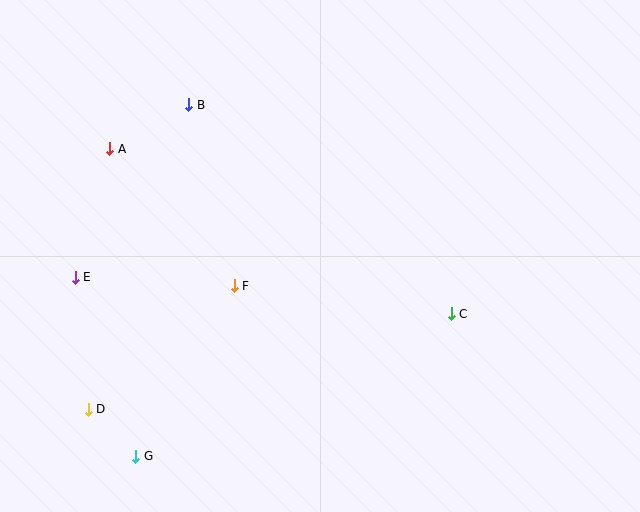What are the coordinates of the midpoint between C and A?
The midpoint between C and A is at (280, 231).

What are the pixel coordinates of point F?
Point F is at (234, 286).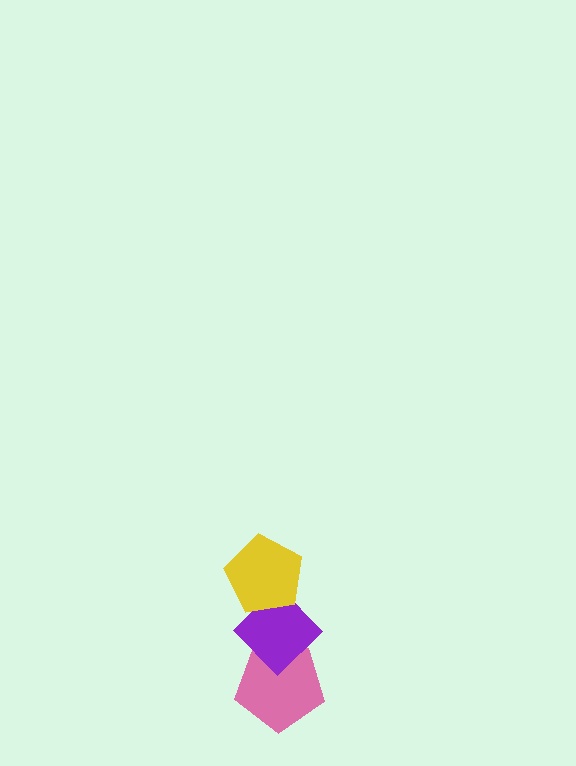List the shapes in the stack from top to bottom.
From top to bottom: the yellow pentagon, the purple diamond, the pink pentagon.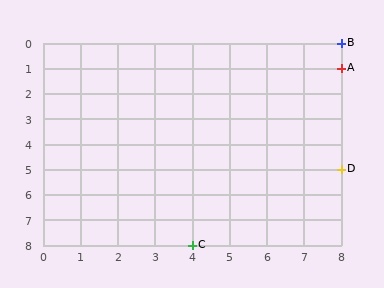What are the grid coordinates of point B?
Point B is at grid coordinates (8, 0).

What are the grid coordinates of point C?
Point C is at grid coordinates (4, 8).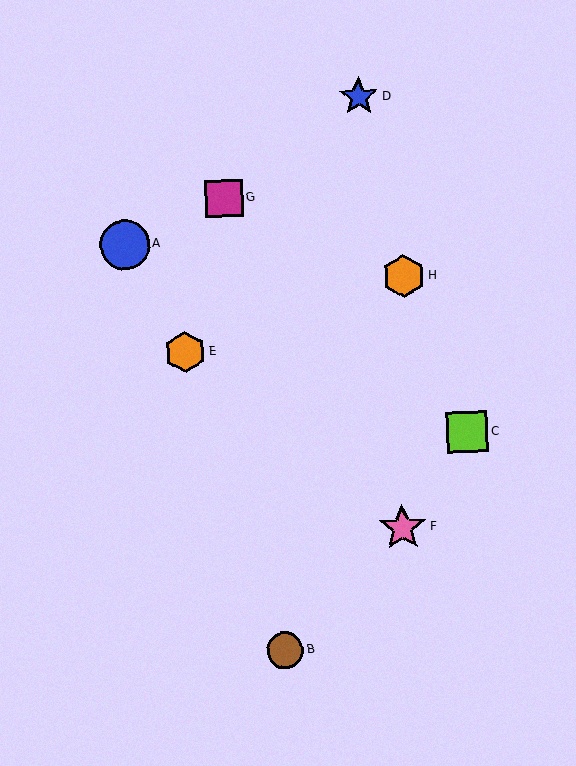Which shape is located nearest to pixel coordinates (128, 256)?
The blue circle (labeled A) at (125, 245) is nearest to that location.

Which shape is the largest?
The blue circle (labeled A) is the largest.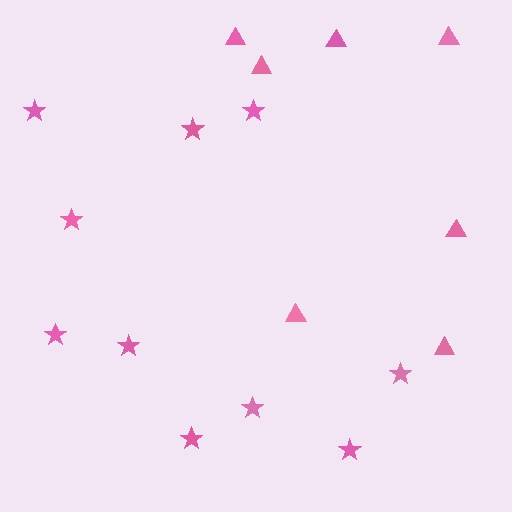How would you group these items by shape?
There are 2 groups: one group of stars (10) and one group of triangles (7).